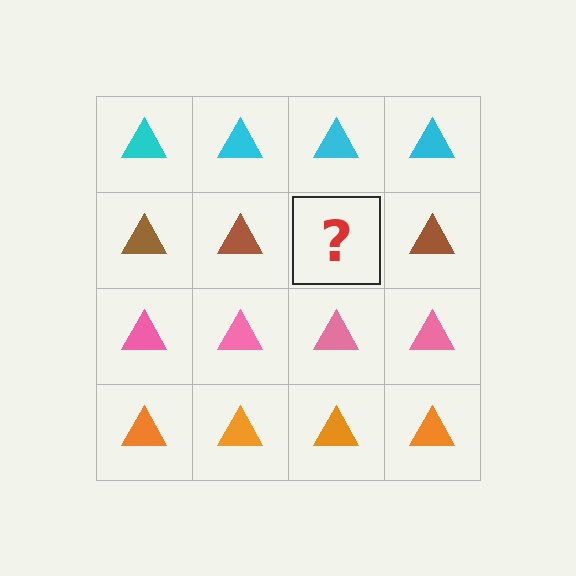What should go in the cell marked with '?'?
The missing cell should contain a brown triangle.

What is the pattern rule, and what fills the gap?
The rule is that each row has a consistent color. The gap should be filled with a brown triangle.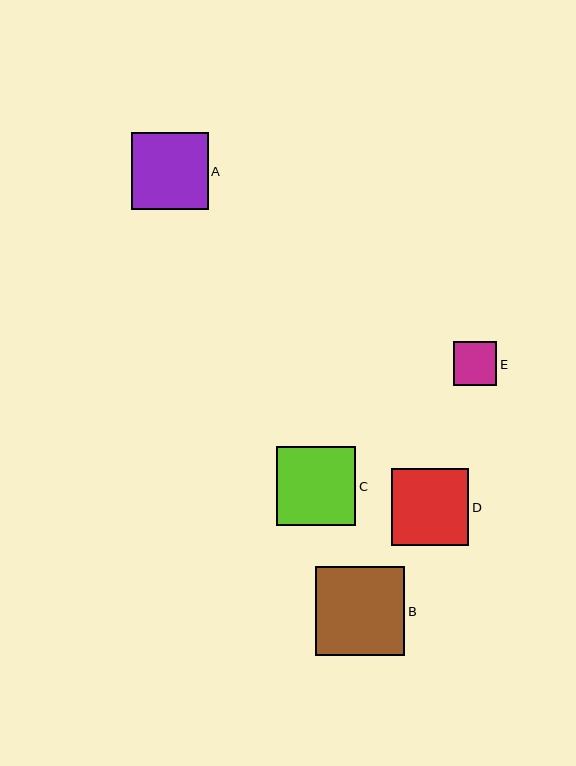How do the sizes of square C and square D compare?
Square C and square D are approximately the same size.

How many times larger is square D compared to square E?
Square D is approximately 1.8 times the size of square E.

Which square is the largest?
Square B is the largest with a size of approximately 89 pixels.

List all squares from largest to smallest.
From largest to smallest: B, C, A, D, E.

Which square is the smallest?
Square E is the smallest with a size of approximately 44 pixels.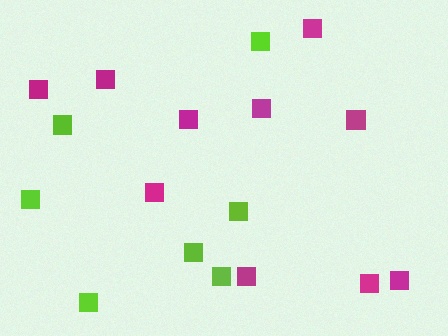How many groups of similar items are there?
There are 2 groups: one group of magenta squares (10) and one group of lime squares (7).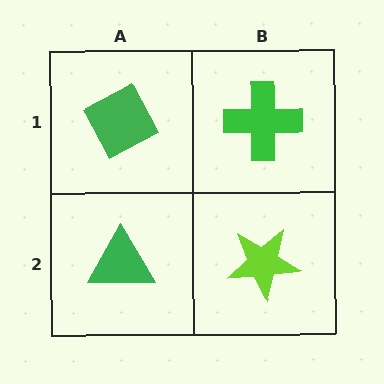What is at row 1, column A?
A green diamond.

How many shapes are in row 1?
2 shapes.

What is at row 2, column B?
A lime star.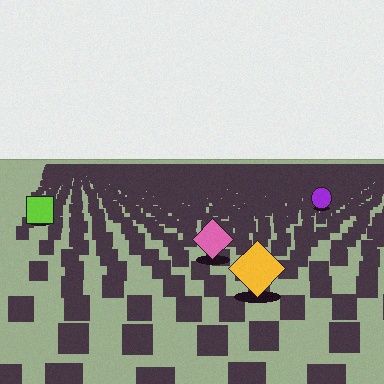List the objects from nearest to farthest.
From nearest to farthest: the yellow diamond, the pink diamond, the lime square, the purple circle.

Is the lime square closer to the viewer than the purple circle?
Yes. The lime square is closer — you can tell from the texture gradient: the ground texture is coarser near it.